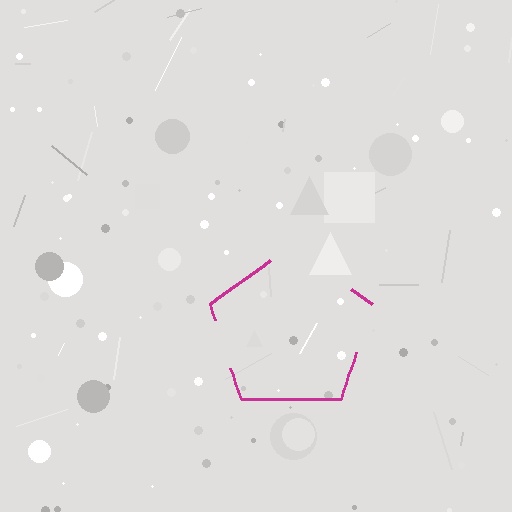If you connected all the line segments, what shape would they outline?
They would outline a pentagon.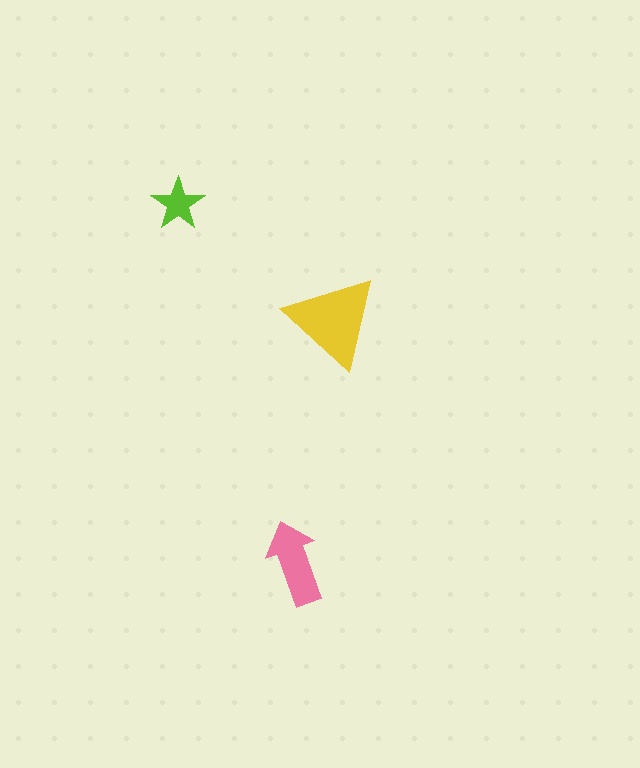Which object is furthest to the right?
The yellow triangle is rightmost.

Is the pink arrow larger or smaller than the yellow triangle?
Smaller.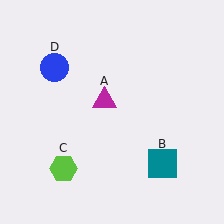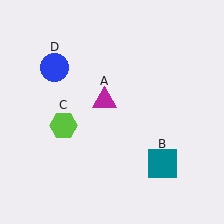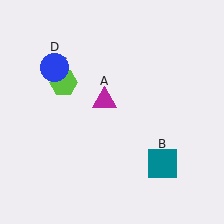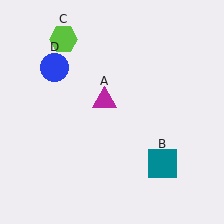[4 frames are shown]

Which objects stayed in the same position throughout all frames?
Magenta triangle (object A) and teal square (object B) and blue circle (object D) remained stationary.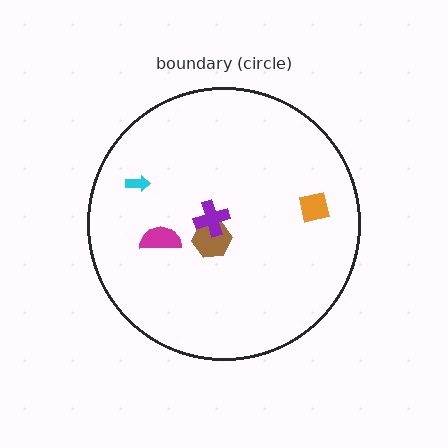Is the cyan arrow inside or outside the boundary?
Inside.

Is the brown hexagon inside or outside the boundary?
Inside.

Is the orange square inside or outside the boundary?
Inside.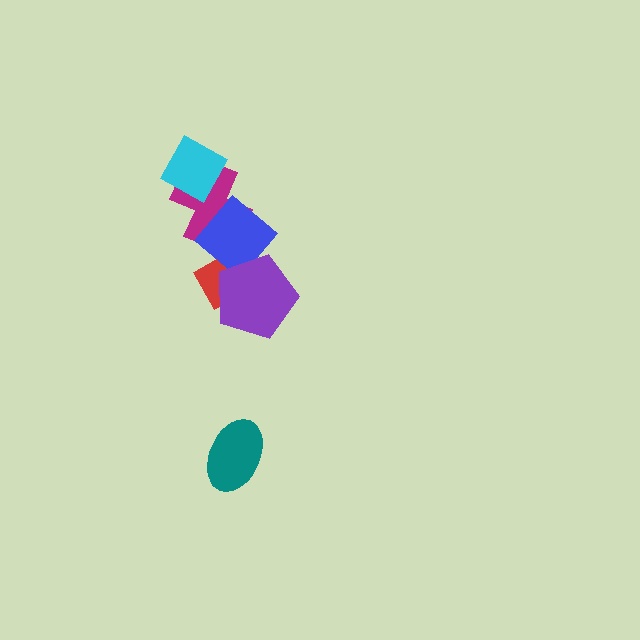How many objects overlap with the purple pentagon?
2 objects overlap with the purple pentagon.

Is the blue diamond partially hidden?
Yes, it is partially covered by another shape.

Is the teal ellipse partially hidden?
No, no other shape covers it.